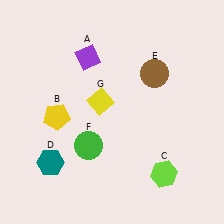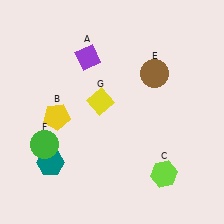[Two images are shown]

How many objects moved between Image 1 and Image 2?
1 object moved between the two images.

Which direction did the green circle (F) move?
The green circle (F) moved left.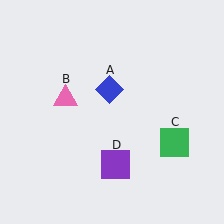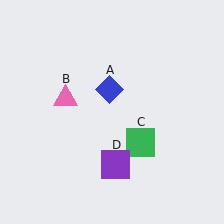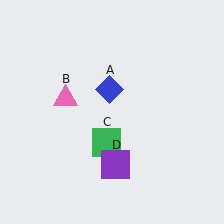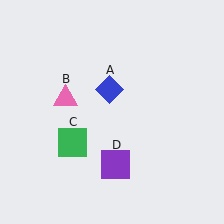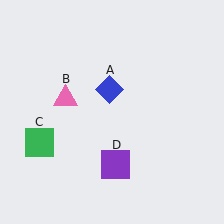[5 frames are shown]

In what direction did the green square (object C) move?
The green square (object C) moved left.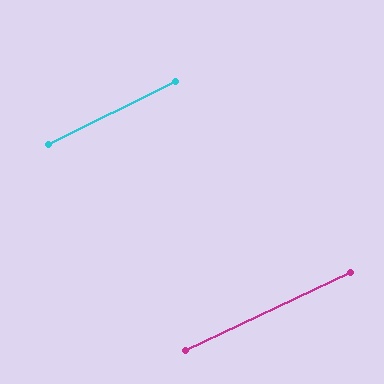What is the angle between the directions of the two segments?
Approximately 1 degree.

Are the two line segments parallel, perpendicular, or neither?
Parallel — their directions differ by only 1.2°.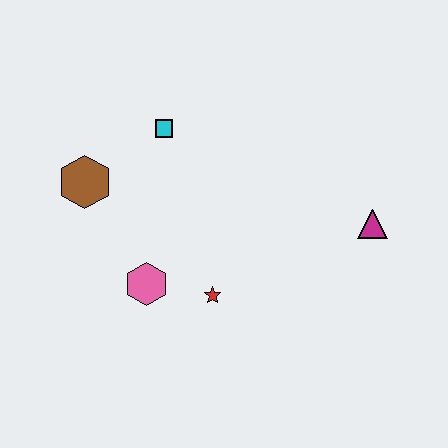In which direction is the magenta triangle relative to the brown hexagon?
The magenta triangle is to the right of the brown hexagon.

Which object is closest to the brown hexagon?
The cyan square is closest to the brown hexagon.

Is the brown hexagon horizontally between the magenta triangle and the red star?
No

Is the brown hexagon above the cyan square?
No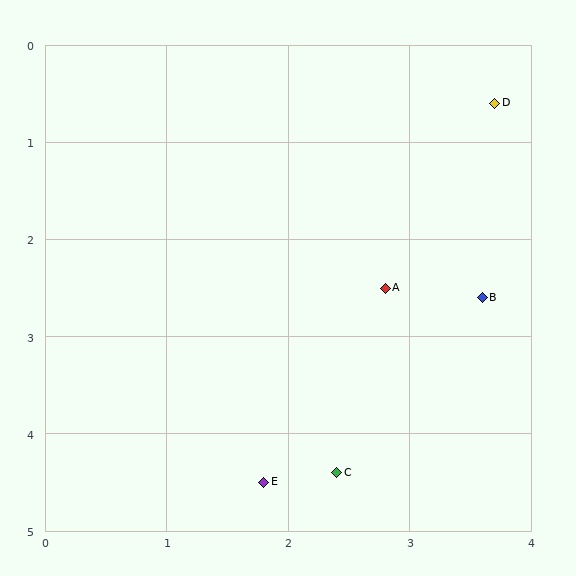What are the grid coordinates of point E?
Point E is at approximately (1.8, 4.5).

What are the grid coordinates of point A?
Point A is at approximately (2.8, 2.5).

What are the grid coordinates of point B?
Point B is at approximately (3.6, 2.6).